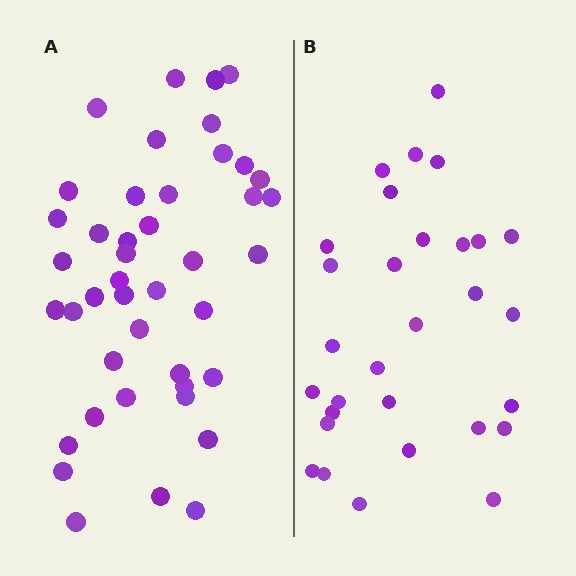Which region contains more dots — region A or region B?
Region A (the left region) has more dots.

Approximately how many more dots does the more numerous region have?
Region A has approximately 15 more dots than region B.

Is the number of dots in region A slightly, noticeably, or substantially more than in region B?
Region A has noticeably more, but not dramatically so. The ratio is roughly 1.4 to 1.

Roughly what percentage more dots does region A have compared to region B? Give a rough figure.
About 45% more.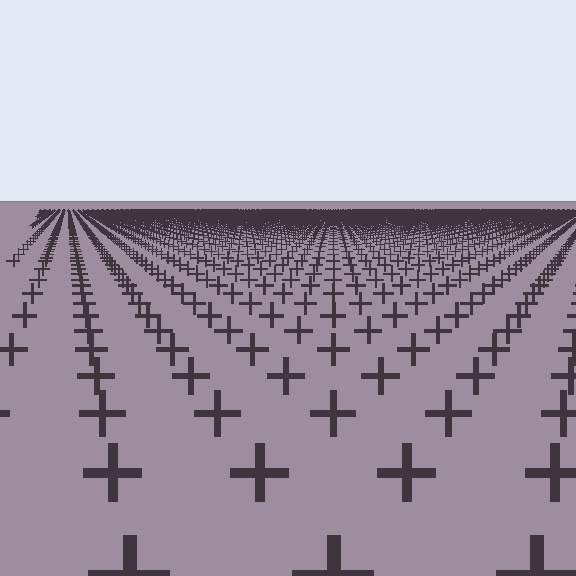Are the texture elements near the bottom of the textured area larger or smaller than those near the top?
Larger. Near the bottom, elements are closer to the viewer and appear at a bigger on-screen size.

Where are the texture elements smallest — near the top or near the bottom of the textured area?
Near the top.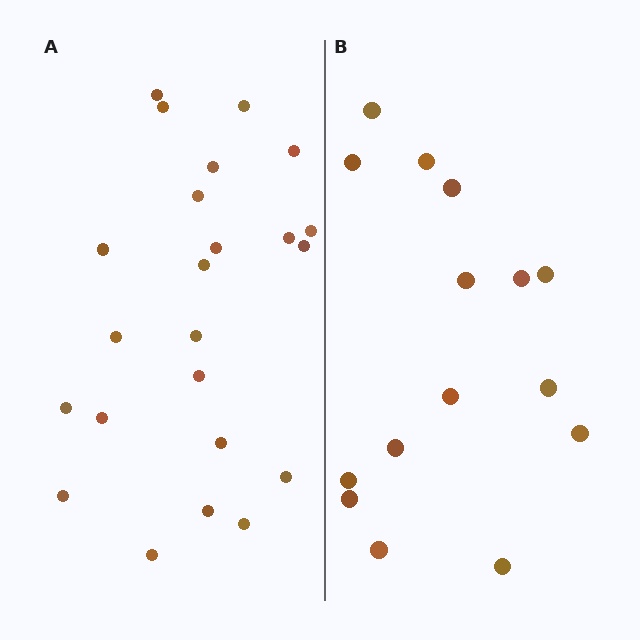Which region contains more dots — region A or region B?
Region A (the left region) has more dots.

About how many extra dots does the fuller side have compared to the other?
Region A has roughly 8 or so more dots than region B.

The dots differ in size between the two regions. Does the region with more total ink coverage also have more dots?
No. Region B has more total ink coverage because its dots are larger, but region A actually contains more individual dots. Total area can be misleading — the number of items is what matters here.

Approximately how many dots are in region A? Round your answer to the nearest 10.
About 20 dots. (The exact count is 23, which rounds to 20.)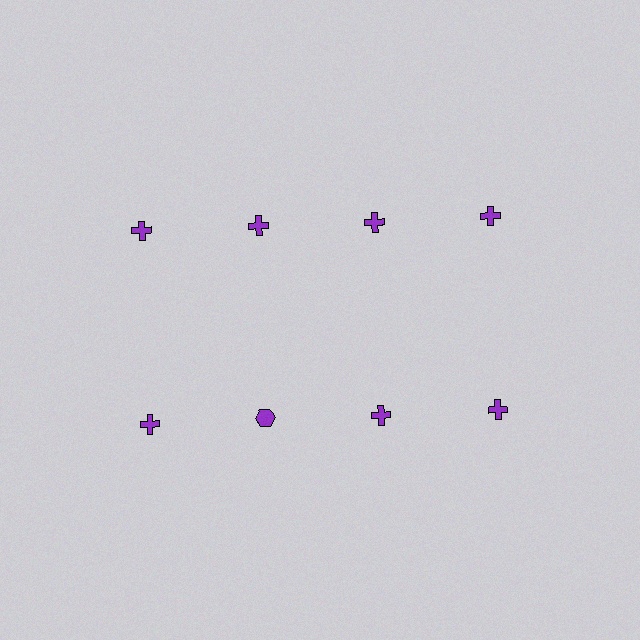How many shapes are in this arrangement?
There are 8 shapes arranged in a grid pattern.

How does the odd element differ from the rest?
It has a different shape: hexagon instead of cross.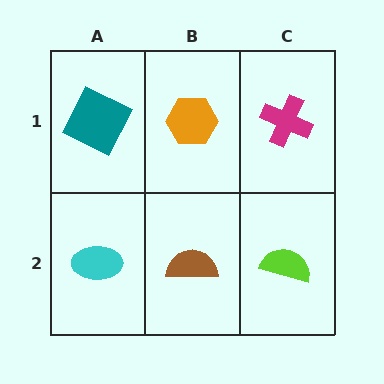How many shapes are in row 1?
3 shapes.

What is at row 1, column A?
A teal square.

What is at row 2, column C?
A lime semicircle.